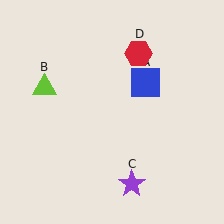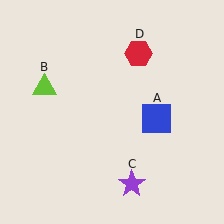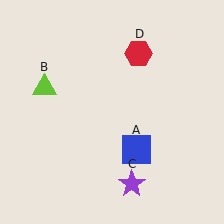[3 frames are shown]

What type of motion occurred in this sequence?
The blue square (object A) rotated clockwise around the center of the scene.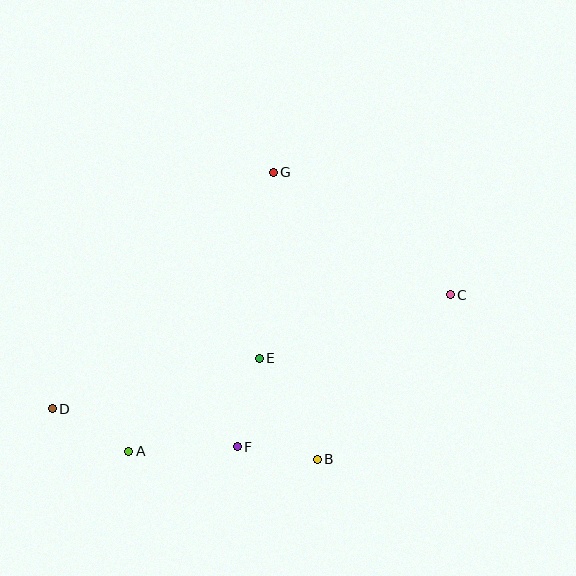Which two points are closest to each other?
Points B and F are closest to each other.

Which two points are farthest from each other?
Points C and D are farthest from each other.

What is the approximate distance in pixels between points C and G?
The distance between C and G is approximately 215 pixels.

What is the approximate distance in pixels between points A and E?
The distance between A and E is approximately 160 pixels.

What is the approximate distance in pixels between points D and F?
The distance between D and F is approximately 189 pixels.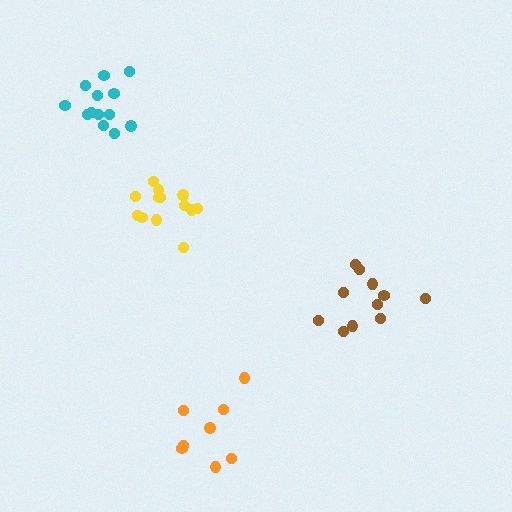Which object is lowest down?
The orange cluster is bottommost.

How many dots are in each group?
Group 1: 13 dots, Group 2: 11 dots, Group 3: 13 dots, Group 4: 8 dots (45 total).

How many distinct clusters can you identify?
There are 4 distinct clusters.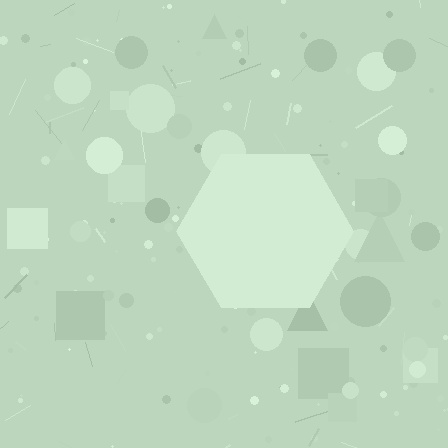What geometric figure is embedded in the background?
A hexagon is embedded in the background.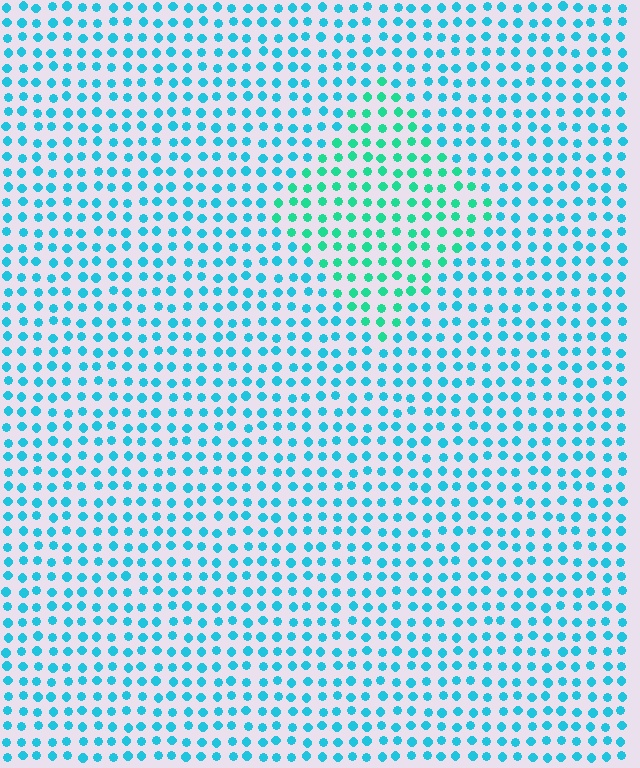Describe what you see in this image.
The image is filled with small cyan elements in a uniform arrangement. A diamond-shaped region is visible where the elements are tinted to a slightly different hue, forming a subtle color boundary.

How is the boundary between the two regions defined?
The boundary is defined purely by a slight shift in hue (about 31 degrees). Spacing, size, and orientation are identical on both sides.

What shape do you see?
I see a diamond.